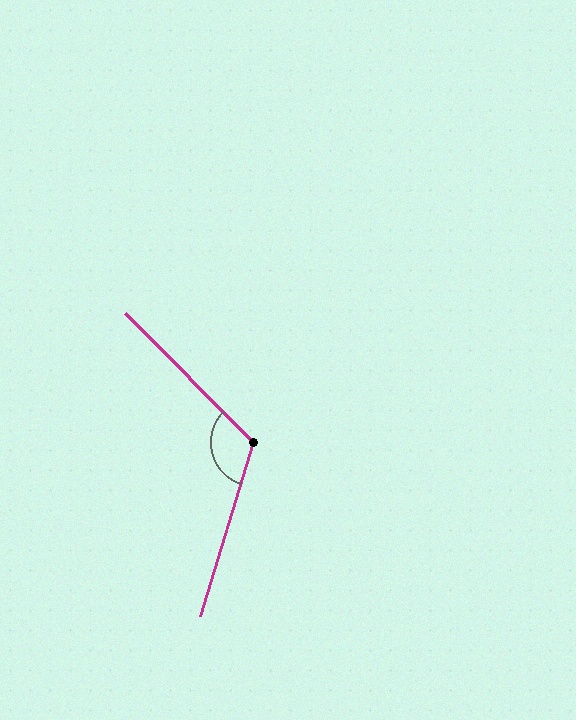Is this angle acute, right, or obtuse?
It is obtuse.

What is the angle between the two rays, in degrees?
Approximately 118 degrees.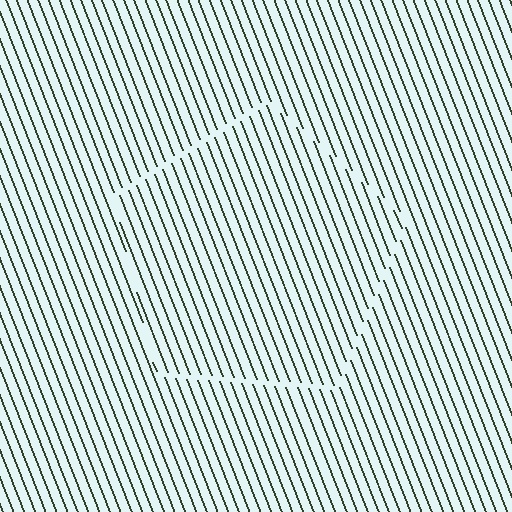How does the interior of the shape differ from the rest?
The interior of the shape contains the same grating, shifted by half a period — the contour is defined by the phase discontinuity where line-ends from the inner and outer gratings abut.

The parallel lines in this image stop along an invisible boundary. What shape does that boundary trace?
An illusory pentagon. The interior of the shape contains the same grating, shifted by half a period — the contour is defined by the phase discontinuity where line-ends from the inner and outer gratings abut.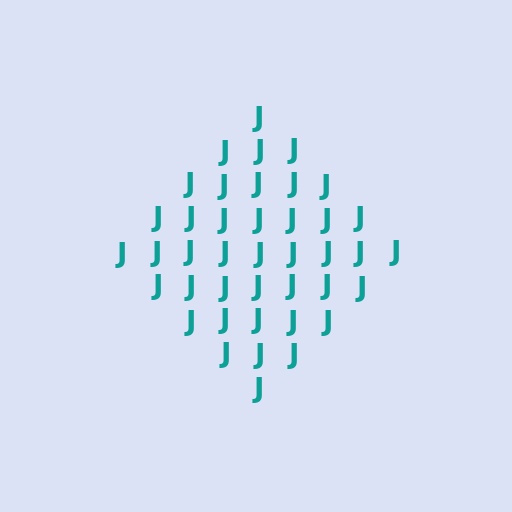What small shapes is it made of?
It is made of small letter J's.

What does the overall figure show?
The overall figure shows a diamond.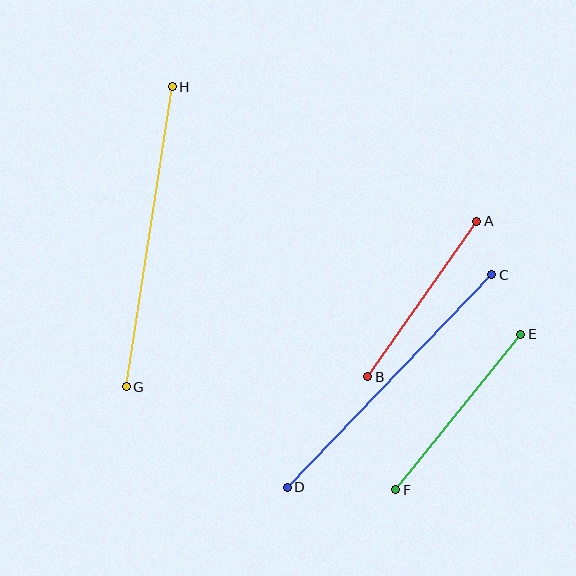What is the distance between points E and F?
The distance is approximately 199 pixels.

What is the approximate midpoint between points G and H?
The midpoint is at approximately (149, 237) pixels.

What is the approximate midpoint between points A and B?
The midpoint is at approximately (422, 299) pixels.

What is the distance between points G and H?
The distance is approximately 304 pixels.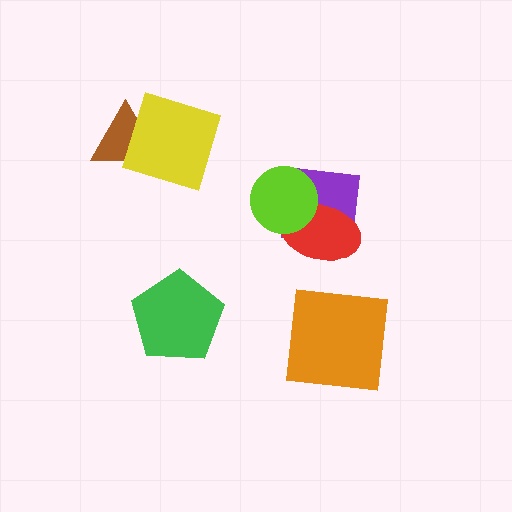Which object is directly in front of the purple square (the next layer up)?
The red ellipse is directly in front of the purple square.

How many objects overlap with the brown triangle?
1 object overlaps with the brown triangle.